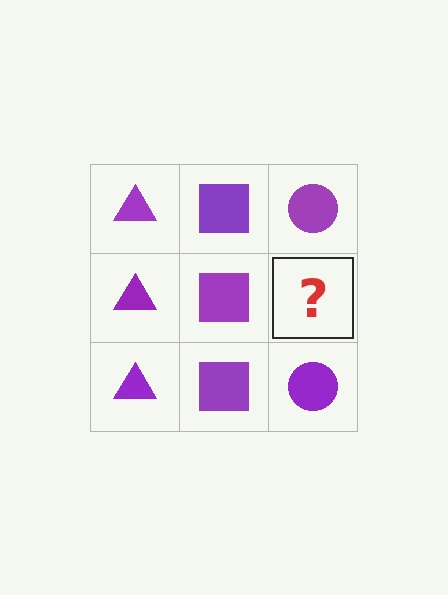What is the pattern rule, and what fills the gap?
The rule is that each column has a consistent shape. The gap should be filled with a purple circle.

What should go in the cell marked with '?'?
The missing cell should contain a purple circle.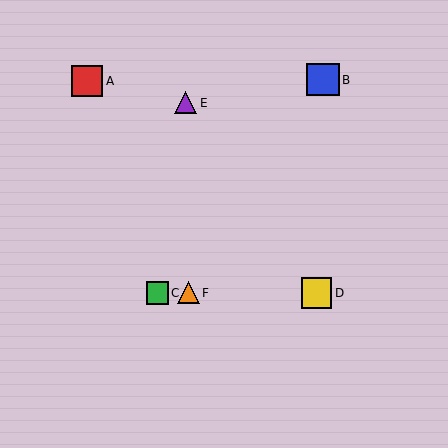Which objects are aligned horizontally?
Objects C, D, F are aligned horizontally.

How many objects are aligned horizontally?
3 objects (C, D, F) are aligned horizontally.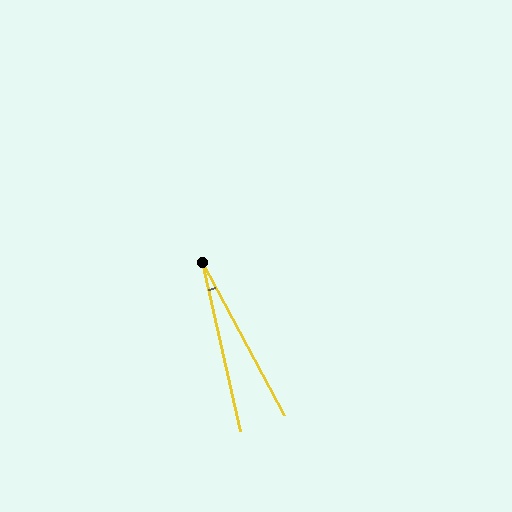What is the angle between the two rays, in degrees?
Approximately 16 degrees.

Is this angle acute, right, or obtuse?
It is acute.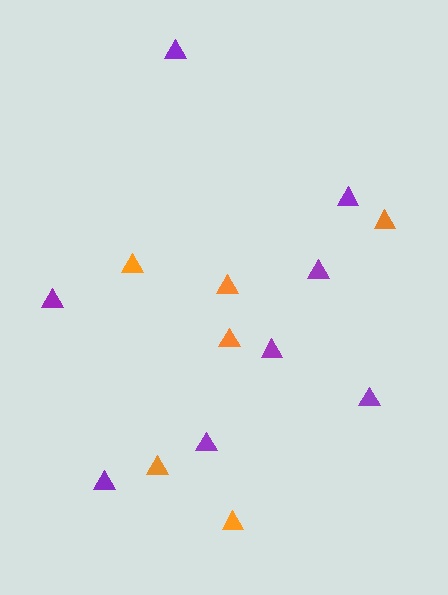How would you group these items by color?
There are 2 groups: one group of purple triangles (8) and one group of orange triangles (6).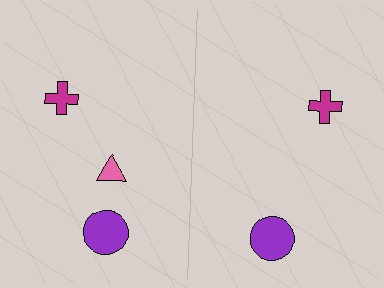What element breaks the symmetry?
A pink triangle is missing from the right side.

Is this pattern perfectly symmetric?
No, the pattern is not perfectly symmetric. A pink triangle is missing from the right side.